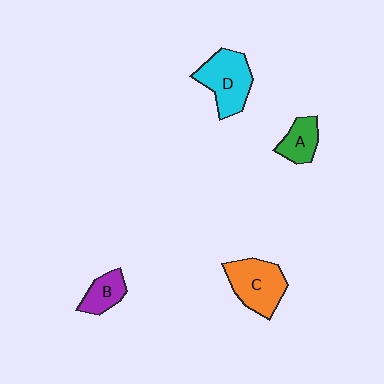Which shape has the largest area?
Shape D (cyan).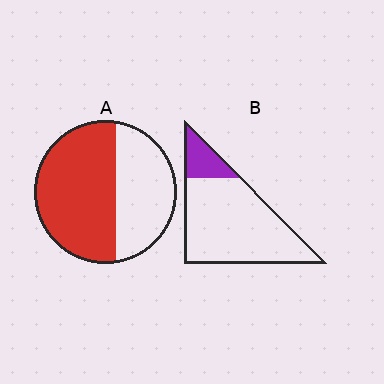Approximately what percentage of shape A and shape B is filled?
A is approximately 60% and B is approximately 15%.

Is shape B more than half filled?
No.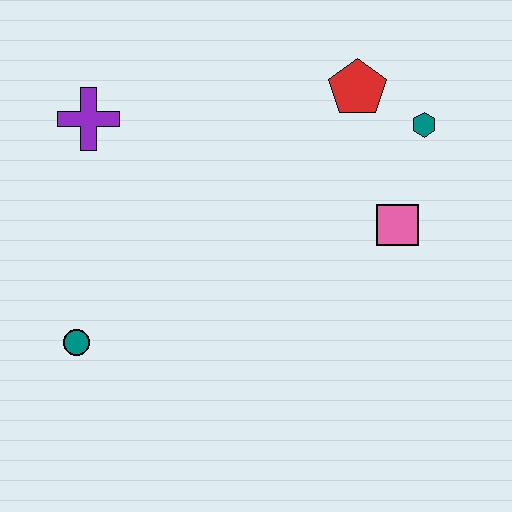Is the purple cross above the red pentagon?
No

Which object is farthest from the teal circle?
The teal hexagon is farthest from the teal circle.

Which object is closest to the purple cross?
The teal circle is closest to the purple cross.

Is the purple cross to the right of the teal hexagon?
No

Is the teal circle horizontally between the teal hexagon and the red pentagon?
No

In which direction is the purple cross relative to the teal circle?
The purple cross is above the teal circle.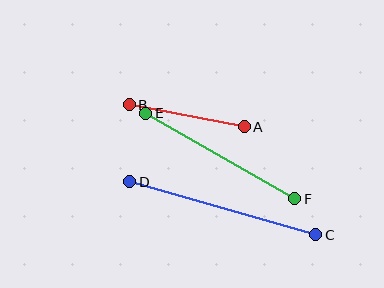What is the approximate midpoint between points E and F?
The midpoint is at approximately (220, 156) pixels.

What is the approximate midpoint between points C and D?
The midpoint is at approximately (223, 208) pixels.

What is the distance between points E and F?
The distance is approximately 172 pixels.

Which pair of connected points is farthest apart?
Points C and D are farthest apart.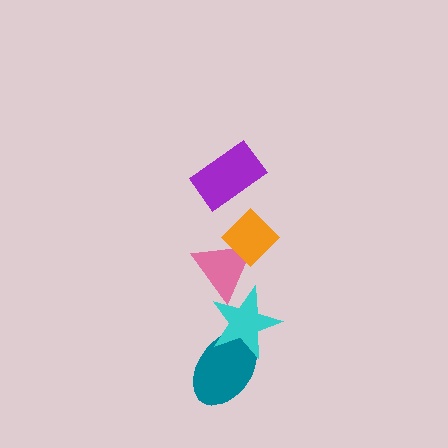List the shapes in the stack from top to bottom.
From top to bottom: the purple rectangle, the orange diamond, the pink triangle, the cyan star, the teal ellipse.